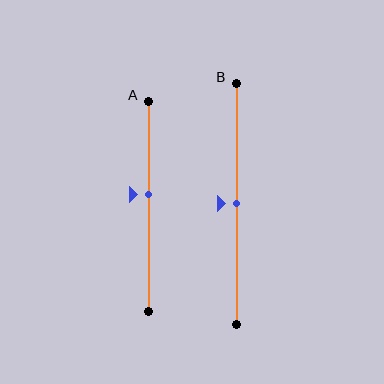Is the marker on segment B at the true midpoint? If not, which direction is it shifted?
Yes, the marker on segment B is at the true midpoint.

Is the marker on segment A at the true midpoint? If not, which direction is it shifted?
No, the marker on segment A is shifted upward by about 6% of the segment length.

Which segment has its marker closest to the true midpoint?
Segment B has its marker closest to the true midpoint.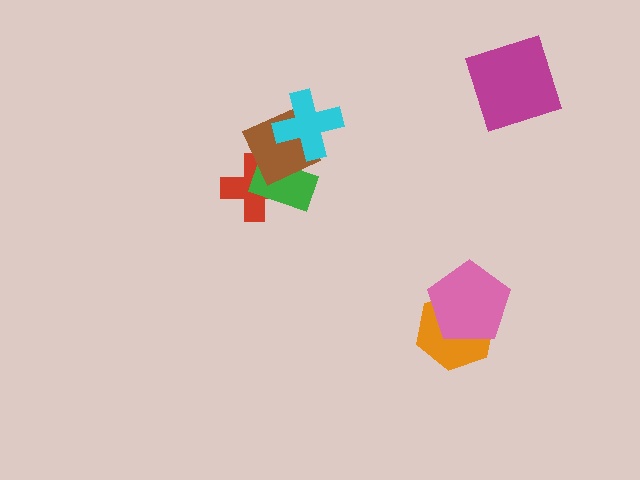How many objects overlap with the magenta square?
0 objects overlap with the magenta square.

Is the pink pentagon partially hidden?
No, no other shape covers it.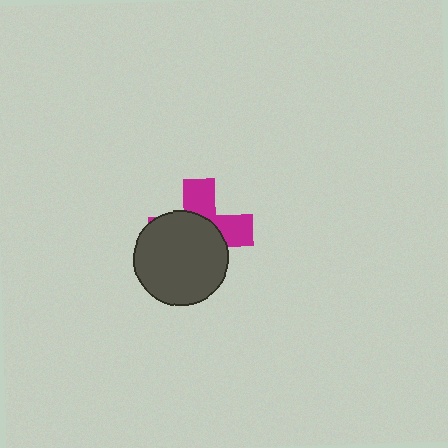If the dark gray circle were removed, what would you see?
You would see the complete magenta cross.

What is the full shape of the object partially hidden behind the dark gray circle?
The partially hidden object is a magenta cross.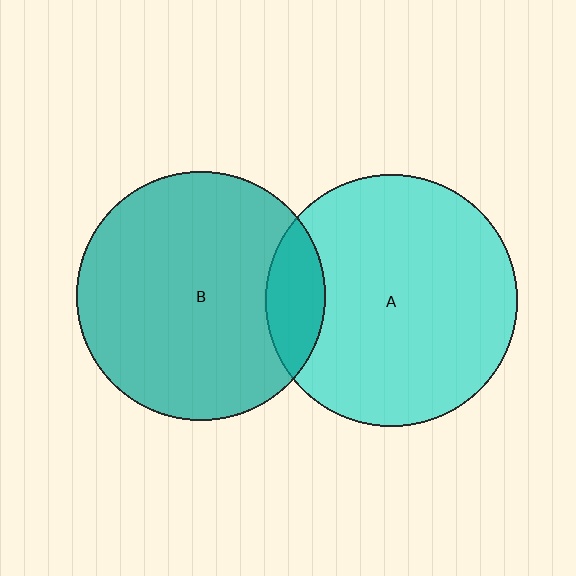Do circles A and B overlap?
Yes.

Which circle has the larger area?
Circle A (cyan).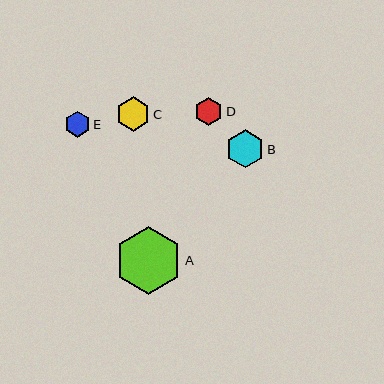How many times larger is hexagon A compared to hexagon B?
Hexagon A is approximately 1.8 times the size of hexagon B.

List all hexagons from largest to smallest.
From largest to smallest: A, B, C, D, E.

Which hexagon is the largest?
Hexagon A is the largest with a size of approximately 68 pixels.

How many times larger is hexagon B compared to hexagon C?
Hexagon B is approximately 1.1 times the size of hexagon C.